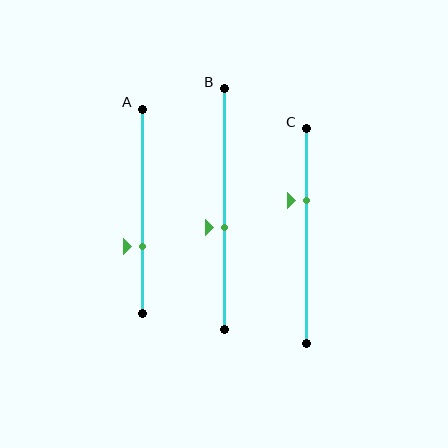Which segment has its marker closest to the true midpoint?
Segment B has its marker closest to the true midpoint.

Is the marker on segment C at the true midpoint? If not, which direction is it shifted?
No, the marker on segment C is shifted upward by about 17% of the segment length.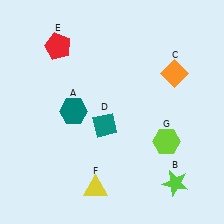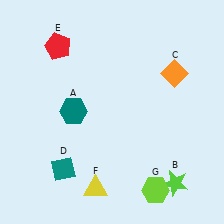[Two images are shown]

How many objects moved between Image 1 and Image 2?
2 objects moved between the two images.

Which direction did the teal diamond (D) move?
The teal diamond (D) moved down.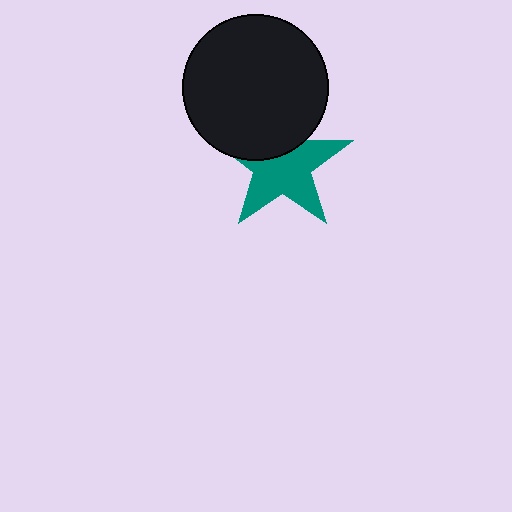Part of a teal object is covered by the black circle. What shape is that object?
It is a star.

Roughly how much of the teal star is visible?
About half of it is visible (roughly 65%).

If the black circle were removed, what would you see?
You would see the complete teal star.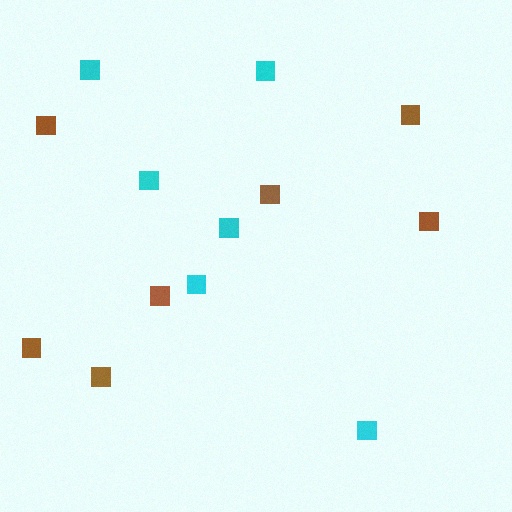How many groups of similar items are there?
There are 2 groups: one group of cyan squares (6) and one group of brown squares (7).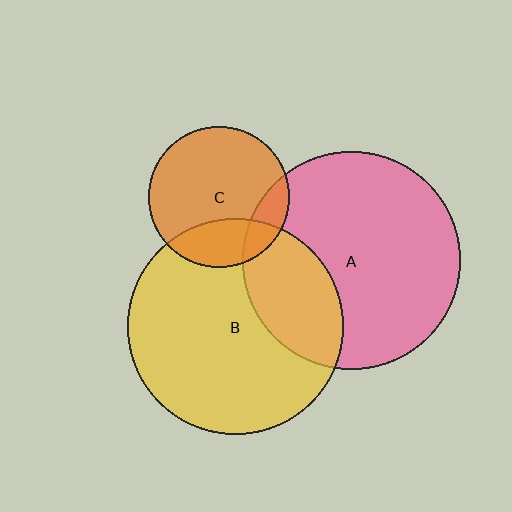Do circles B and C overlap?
Yes.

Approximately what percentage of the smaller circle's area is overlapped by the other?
Approximately 25%.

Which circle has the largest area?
Circle A (pink).